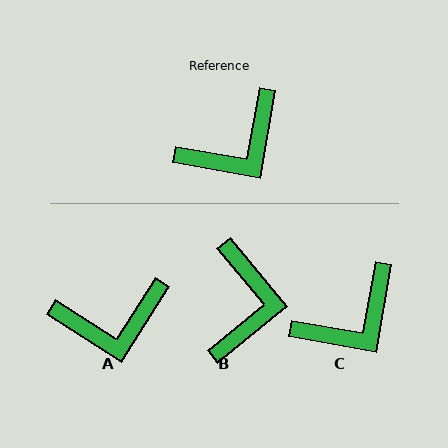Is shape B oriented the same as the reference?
No, it is off by about 49 degrees.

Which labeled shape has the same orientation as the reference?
C.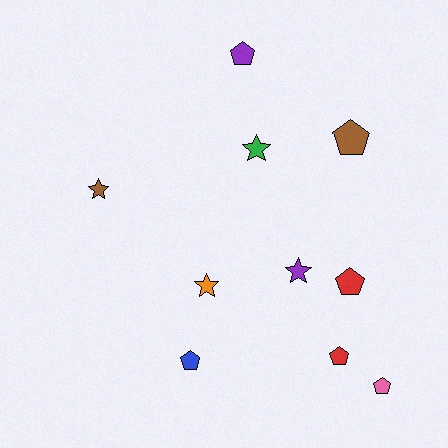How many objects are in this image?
There are 10 objects.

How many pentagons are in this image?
There are 6 pentagons.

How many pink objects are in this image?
There is 1 pink object.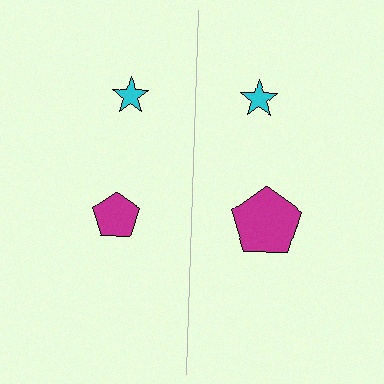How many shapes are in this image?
There are 4 shapes in this image.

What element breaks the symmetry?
The magenta pentagon on the right side has a different size than its mirror counterpart.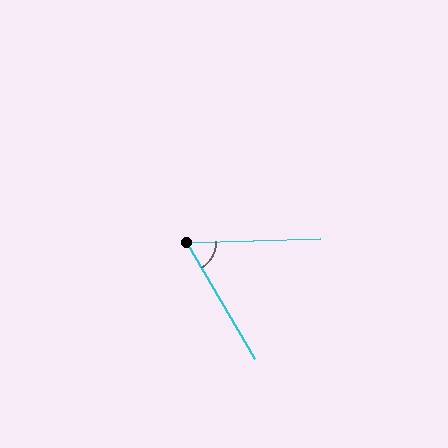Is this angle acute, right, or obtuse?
It is acute.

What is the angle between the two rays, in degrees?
Approximately 61 degrees.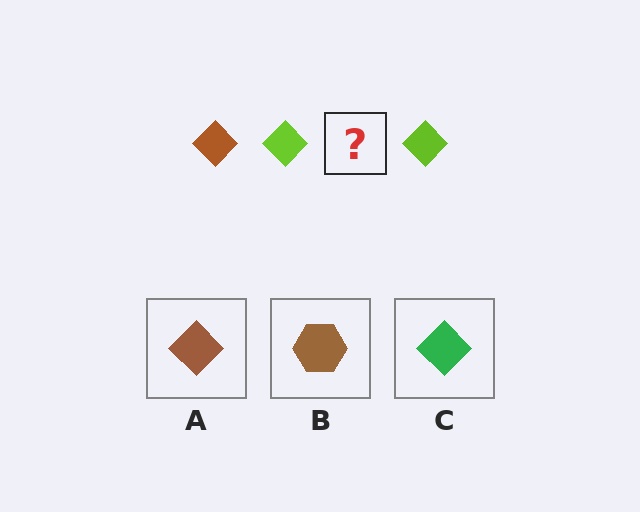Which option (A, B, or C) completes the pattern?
A.